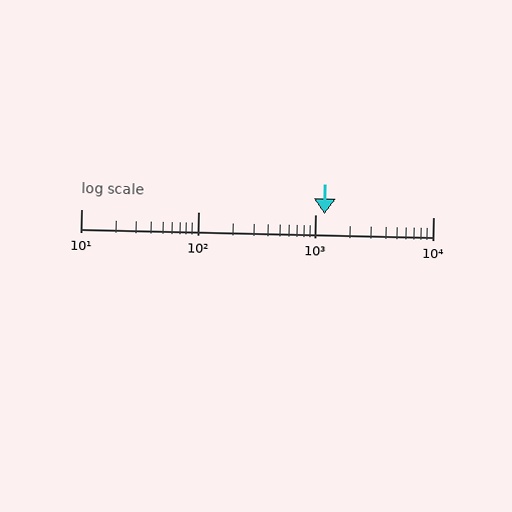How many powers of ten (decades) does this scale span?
The scale spans 3 decades, from 10 to 10000.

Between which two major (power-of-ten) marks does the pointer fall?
The pointer is between 1000 and 10000.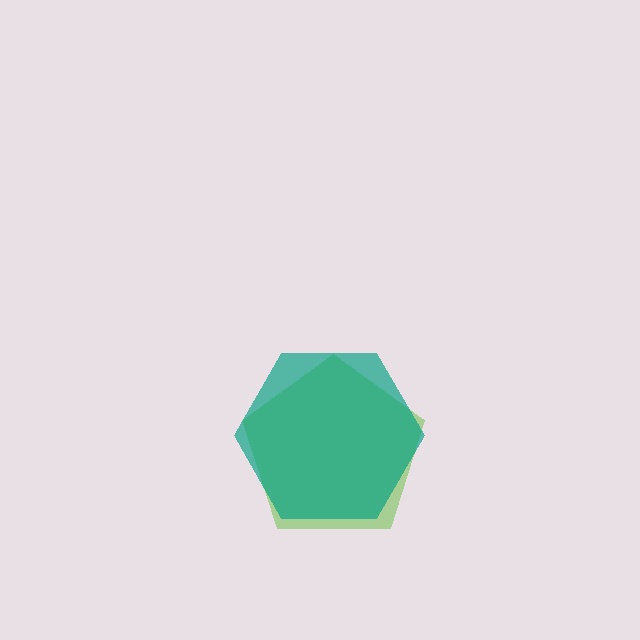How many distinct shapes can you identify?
There are 2 distinct shapes: a lime pentagon, a teal hexagon.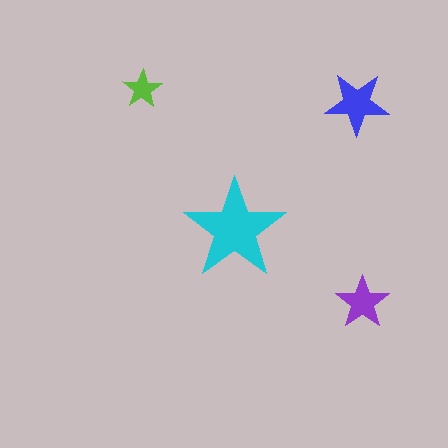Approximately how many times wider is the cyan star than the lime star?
About 2.5 times wider.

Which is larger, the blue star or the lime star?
The blue one.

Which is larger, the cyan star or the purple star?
The cyan one.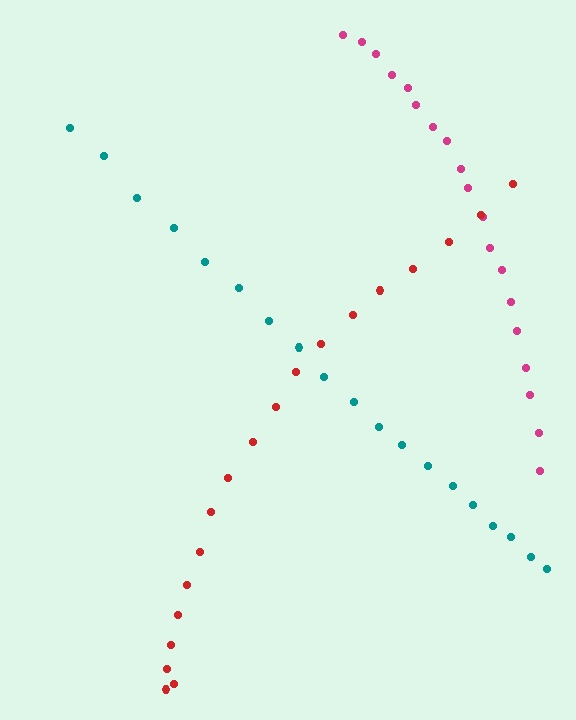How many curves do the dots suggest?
There are 3 distinct paths.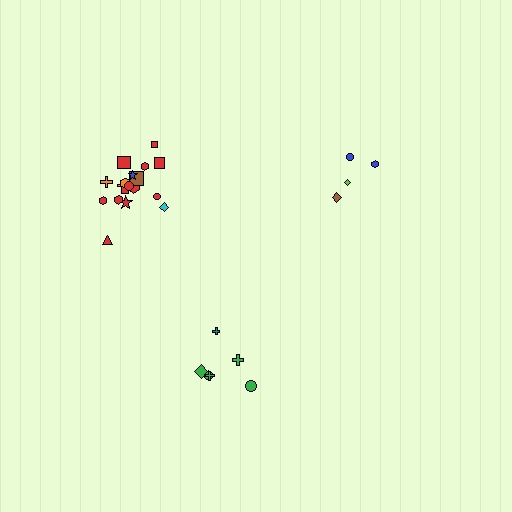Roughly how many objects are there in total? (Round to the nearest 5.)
Roughly 30 objects in total.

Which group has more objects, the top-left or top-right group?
The top-left group.